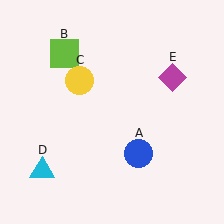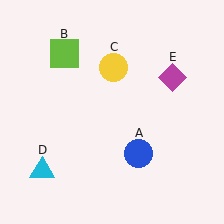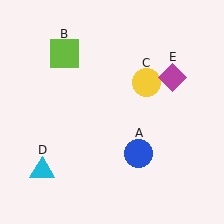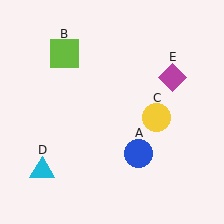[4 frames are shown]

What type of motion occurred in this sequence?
The yellow circle (object C) rotated clockwise around the center of the scene.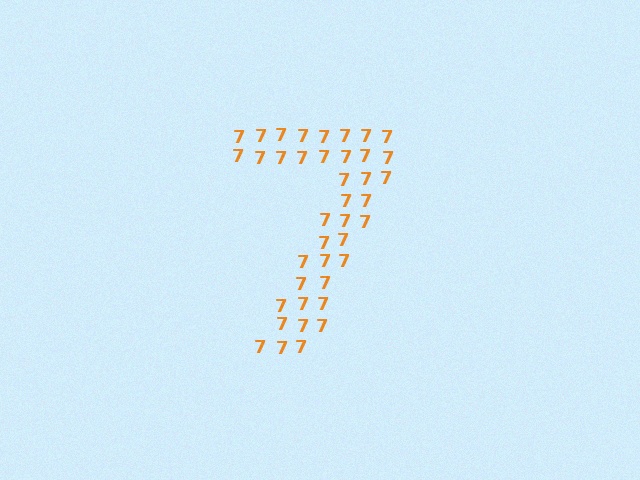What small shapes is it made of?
It is made of small digit 7's.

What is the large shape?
The large shape is the digit 7.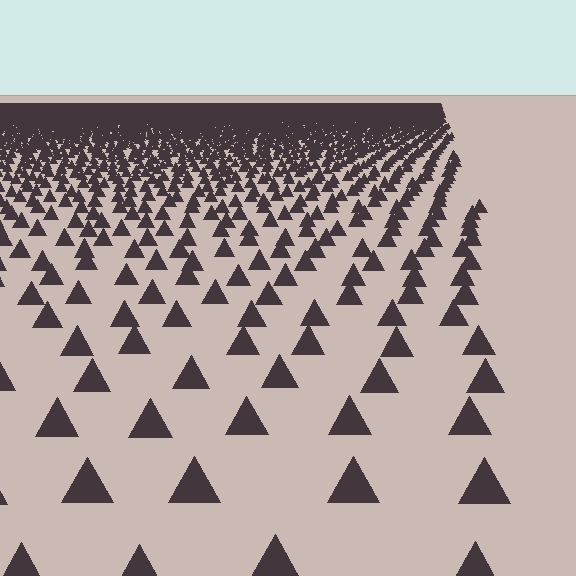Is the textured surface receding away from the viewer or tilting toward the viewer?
The surface is receding away from the viewer. Texture elements get smaller and denser toward the top.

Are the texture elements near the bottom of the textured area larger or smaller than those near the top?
Larger. Near the bottom, elements are closer to the viewer and appear at a bigger on-screen size.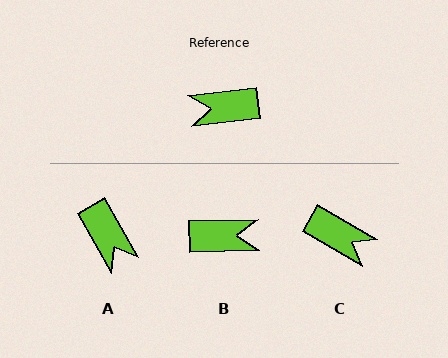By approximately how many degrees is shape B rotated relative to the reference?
Approximately 175 degrees counter-clockwise.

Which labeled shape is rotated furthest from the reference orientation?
B, about 175 degrees away.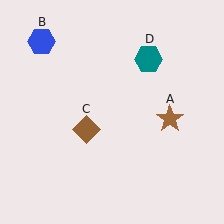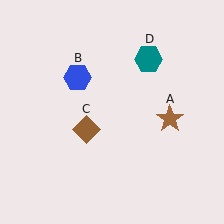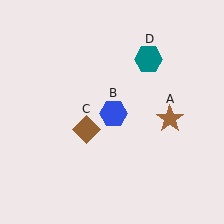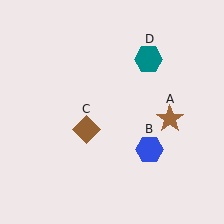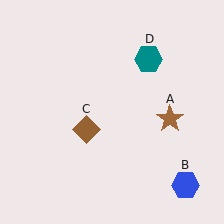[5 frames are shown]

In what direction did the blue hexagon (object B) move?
The blue hexagon (object B) moved down and to the right.